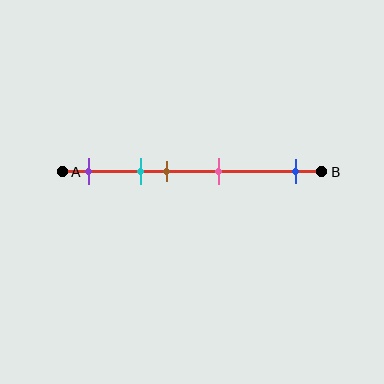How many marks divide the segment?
There are 5 marks dividing the segment.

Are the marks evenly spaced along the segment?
No, the marks are not evenly spaced.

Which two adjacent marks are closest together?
The cyan and brown marks are the closest adjacent pair.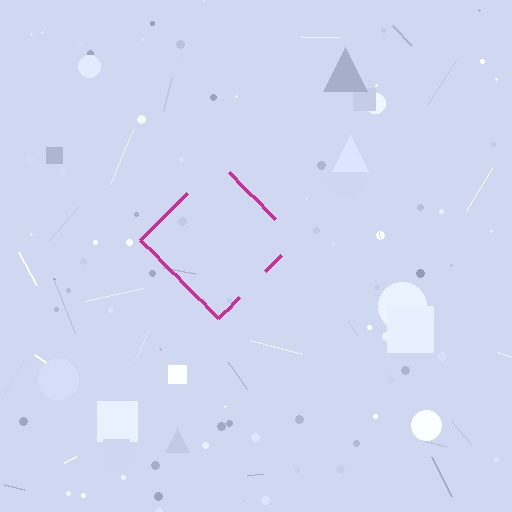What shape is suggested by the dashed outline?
The dashed outline suggests a diamond.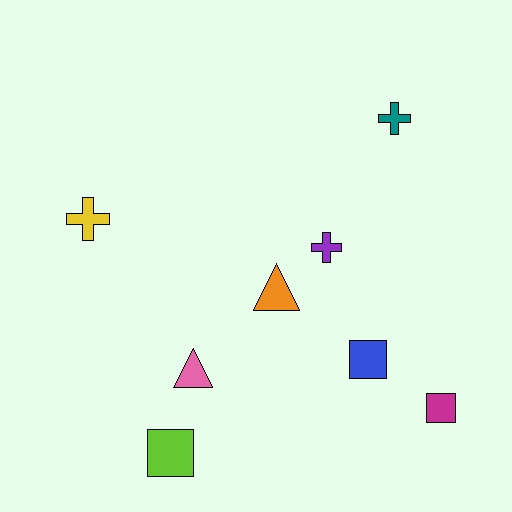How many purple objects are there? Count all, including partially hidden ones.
There is 1 purple object.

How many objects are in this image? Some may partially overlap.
There are 8 objects.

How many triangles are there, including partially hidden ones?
There are 2 triangles.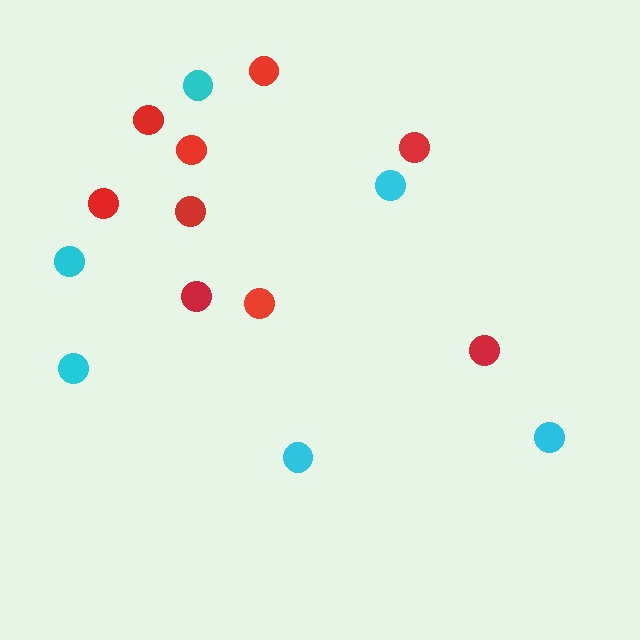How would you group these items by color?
There are 2 groups: one group of cyan circles (6) and one group of red circles (9).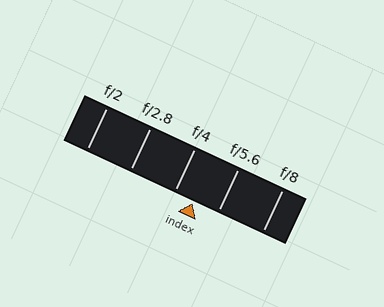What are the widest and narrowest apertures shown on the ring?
The widest aperture shown is f/2 and the narrowest is f/8.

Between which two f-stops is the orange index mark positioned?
The index mark is between f/4 and f/5.6.